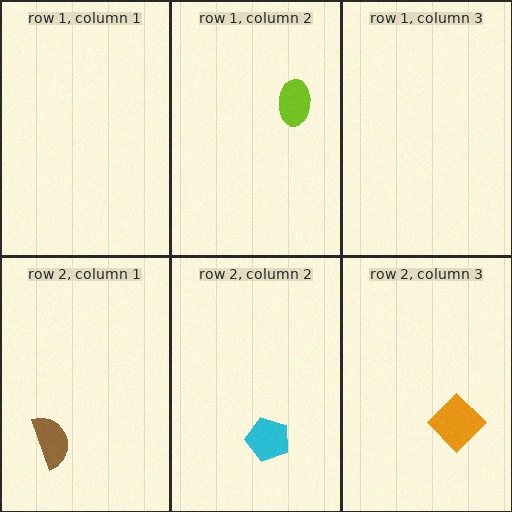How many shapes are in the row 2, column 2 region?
1.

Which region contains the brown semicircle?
The row 2, column 1 region.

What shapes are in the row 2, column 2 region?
The cyan pentagon.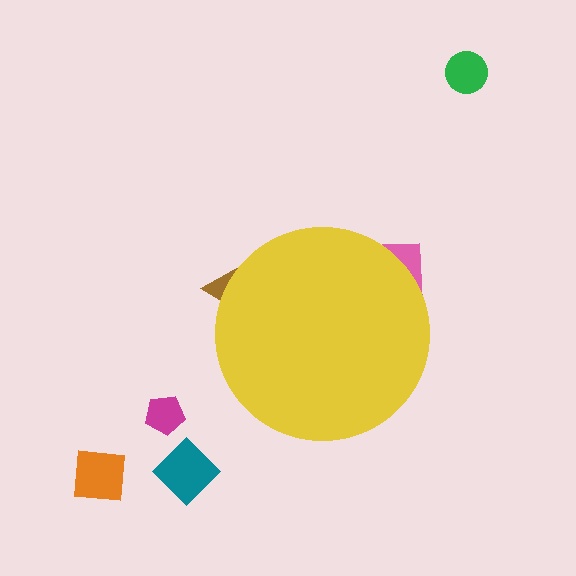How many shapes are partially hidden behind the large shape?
2 shapes are partially hidden.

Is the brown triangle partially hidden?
Yes, the brown triangle is partially hidden behind the yellow circle.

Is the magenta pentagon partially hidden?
No, the magenta pentagon is fully visible.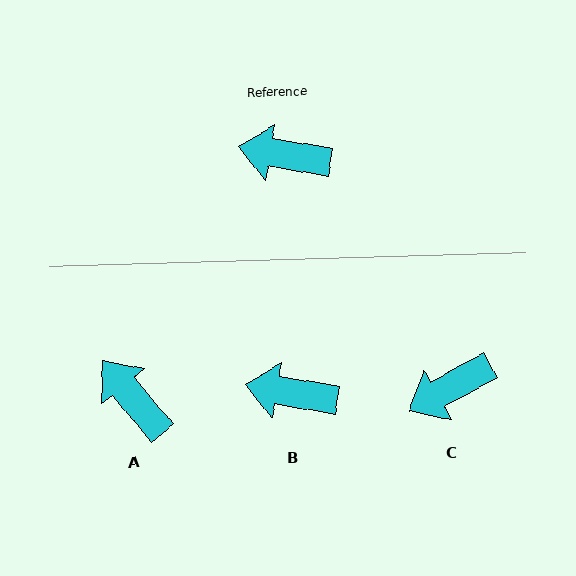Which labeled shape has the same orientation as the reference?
B.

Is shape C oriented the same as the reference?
No, it is off by about 38 degrees.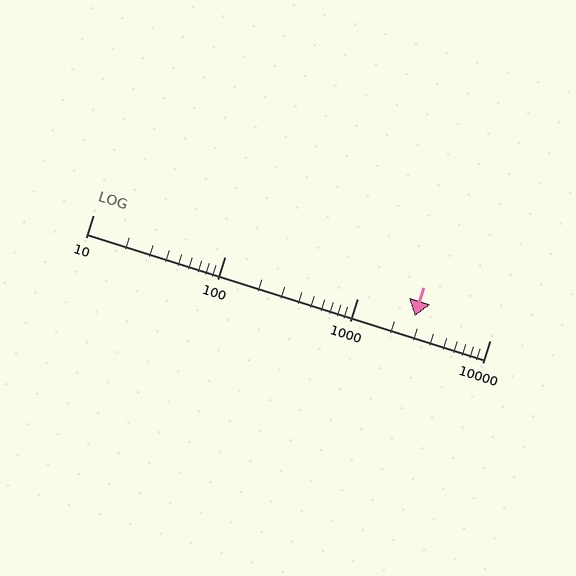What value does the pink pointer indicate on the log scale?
The pointer indicates approximately 2700.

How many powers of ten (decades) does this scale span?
The scale spans 3 decades, from 10 to 10000.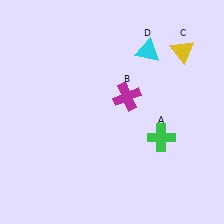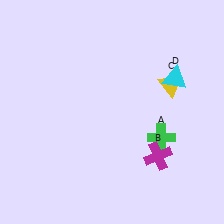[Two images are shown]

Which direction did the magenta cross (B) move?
The magenta cross (B) moved down.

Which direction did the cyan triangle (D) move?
The cyan triangle (D) moved down.